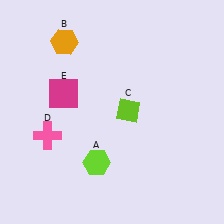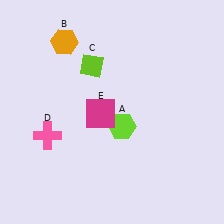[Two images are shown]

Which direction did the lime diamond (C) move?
The lime diamond (C) moved up.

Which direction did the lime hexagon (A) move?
The lime hexagon (A) moved up.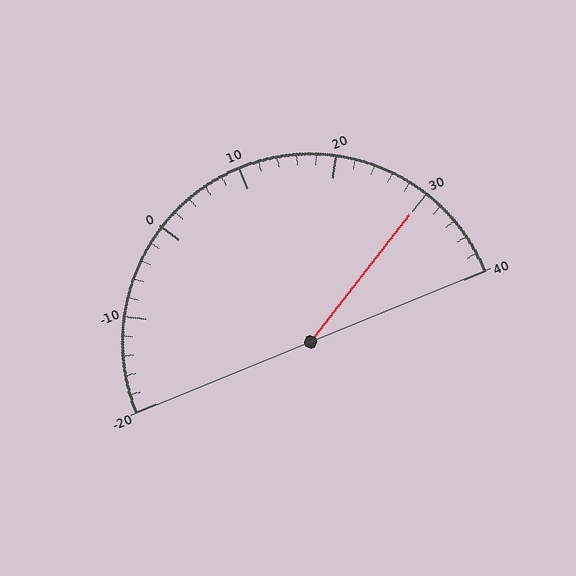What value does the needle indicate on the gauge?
The needle indicates approximately 30.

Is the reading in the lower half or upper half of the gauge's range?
The reading is in the upper half of the range (-20 to 40).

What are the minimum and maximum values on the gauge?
The gauge ranges from -20 to 40.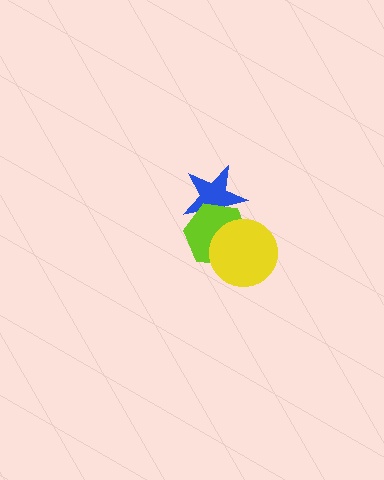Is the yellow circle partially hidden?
No, no other shape covers it.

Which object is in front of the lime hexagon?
The yellow circle is in front of the lime hexagon.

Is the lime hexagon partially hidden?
Yes, it is partially covered by another shape.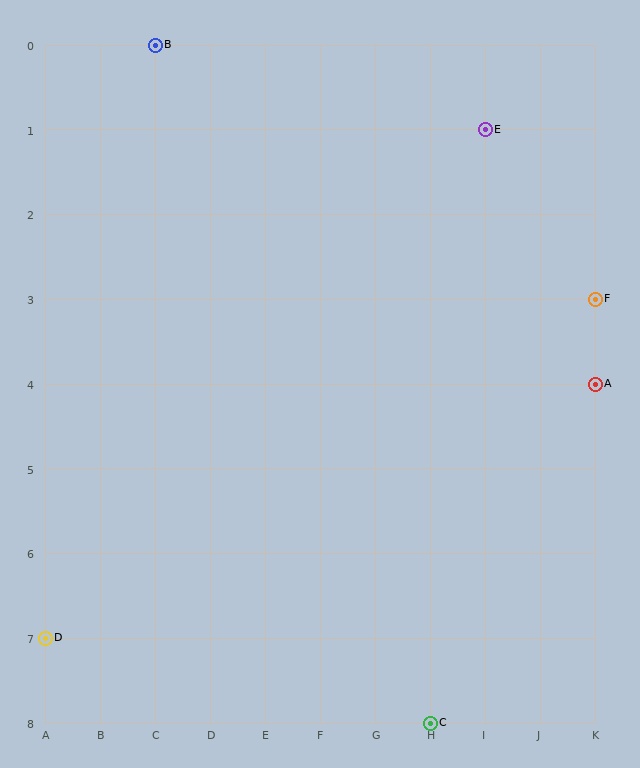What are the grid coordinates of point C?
Point C is at grid coordinates (H, 8).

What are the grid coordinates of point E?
Point E is at grid coordinates (I, 1).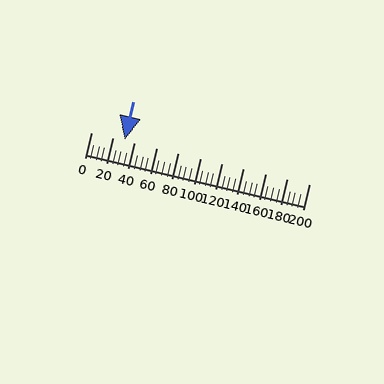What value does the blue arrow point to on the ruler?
The blue arrow points to approximately 31.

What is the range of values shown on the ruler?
The ruler shows values from 0 to 200.